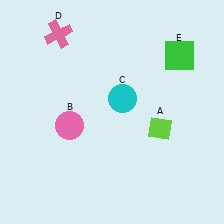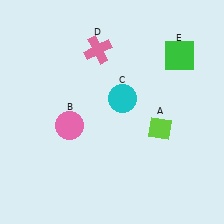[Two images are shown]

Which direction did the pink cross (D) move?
The pink cross (D) moved right.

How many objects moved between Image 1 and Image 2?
1 object moved between the two images.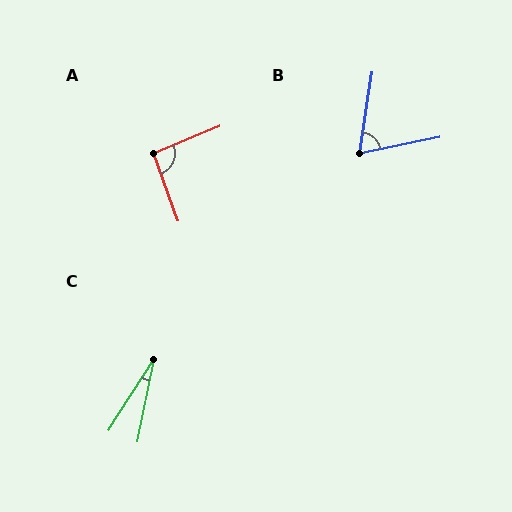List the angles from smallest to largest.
C (21°), B (70°), A (93°).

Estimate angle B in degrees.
Approximately 70 degrees.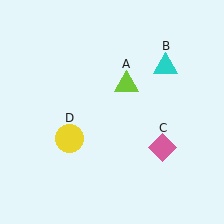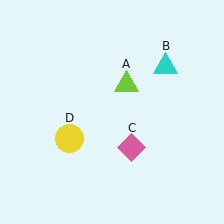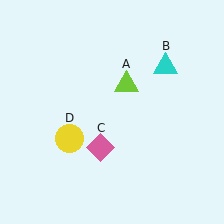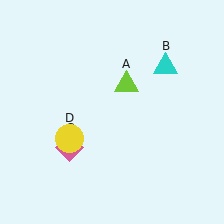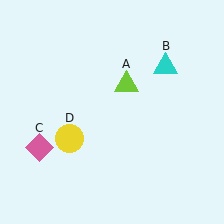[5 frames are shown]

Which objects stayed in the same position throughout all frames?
Lime triangle (object A) and cyan triangle (object B) and yellow circle (object D) remained stationary.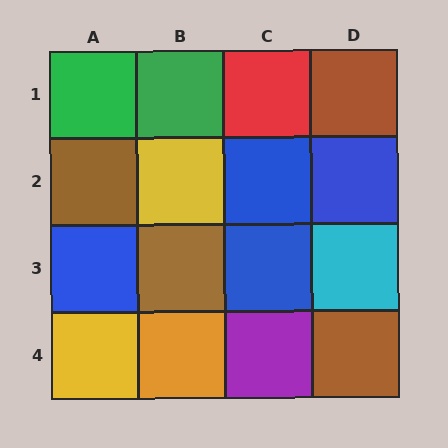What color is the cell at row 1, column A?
Green.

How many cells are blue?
4 cells are blue.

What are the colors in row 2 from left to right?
Brown, yellow, blue, blue.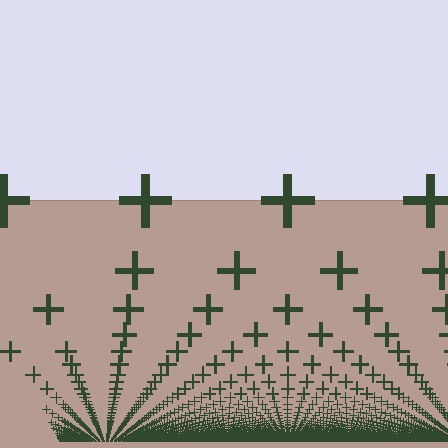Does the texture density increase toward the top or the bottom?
Density increases toward the bottom.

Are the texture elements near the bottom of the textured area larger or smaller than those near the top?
Smaller. The gradient is inverted — elements near the bottom are smaller and denser.